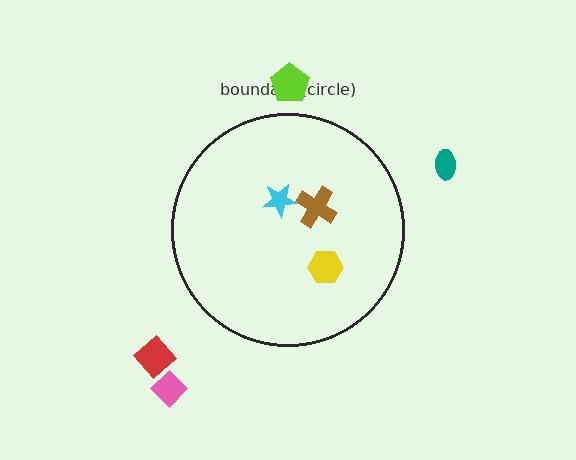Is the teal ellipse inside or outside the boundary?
Outside.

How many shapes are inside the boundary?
3 inside, 4 outside.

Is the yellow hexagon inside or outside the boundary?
Inside.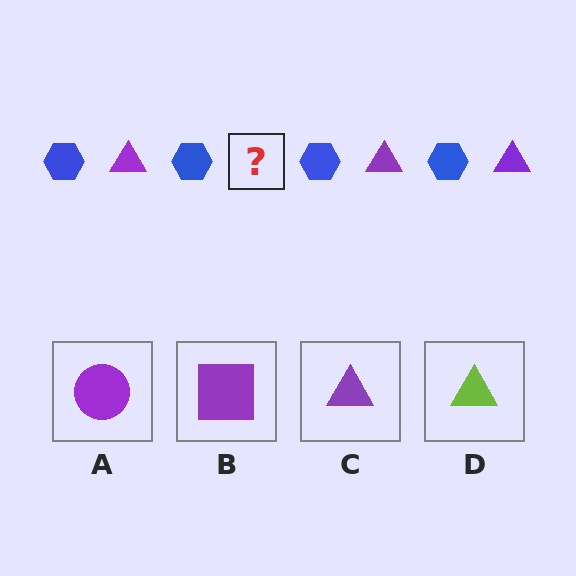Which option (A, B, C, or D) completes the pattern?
C.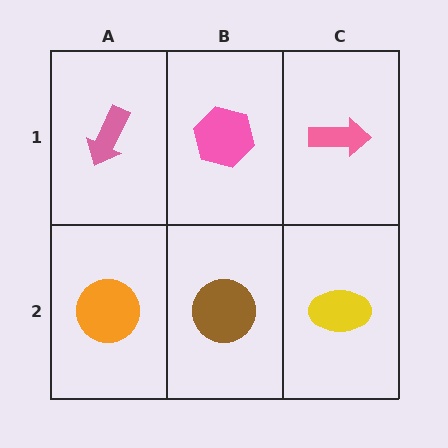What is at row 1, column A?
A pink arrow.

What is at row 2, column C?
A yellow ellipse.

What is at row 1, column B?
A pink hexagon.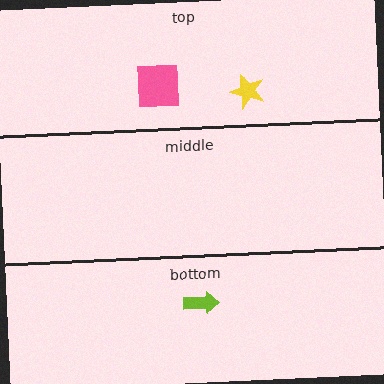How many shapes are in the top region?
2.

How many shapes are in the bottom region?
1.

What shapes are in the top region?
The yellow star, the pink square.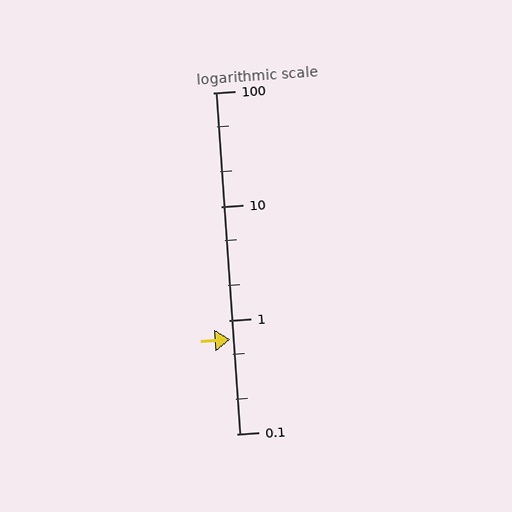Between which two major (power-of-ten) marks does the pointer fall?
The pointer is between 0.1 and 1.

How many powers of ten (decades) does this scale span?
The scale spans 3 decades, from 0.1 to 100.